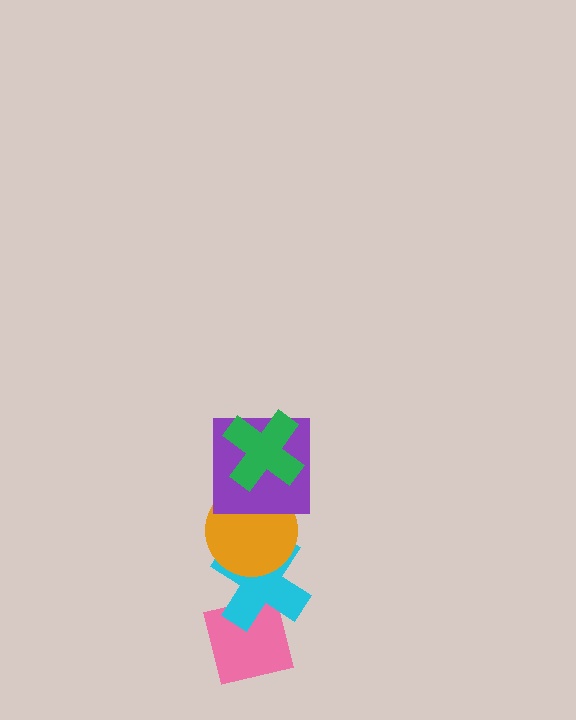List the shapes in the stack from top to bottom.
From top to bottom: the green cross, the purple square, the orange circle, the cyan cross, the pink square.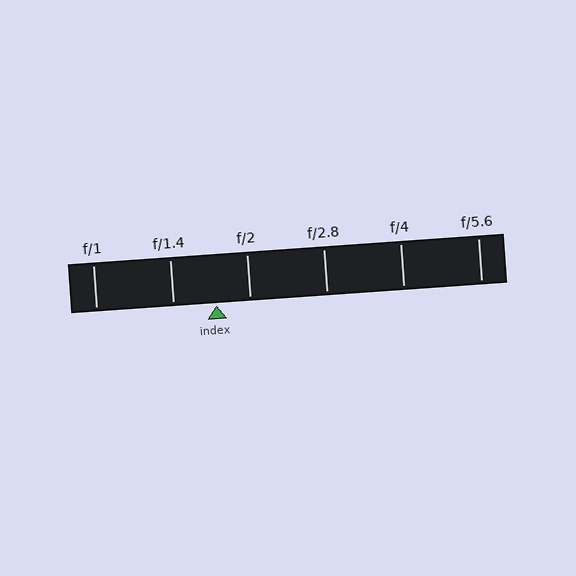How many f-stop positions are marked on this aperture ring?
There are 6 f-stop positions marked.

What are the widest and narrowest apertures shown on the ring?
The widest aperture shown is f/1 and the narrowest is f/5.6.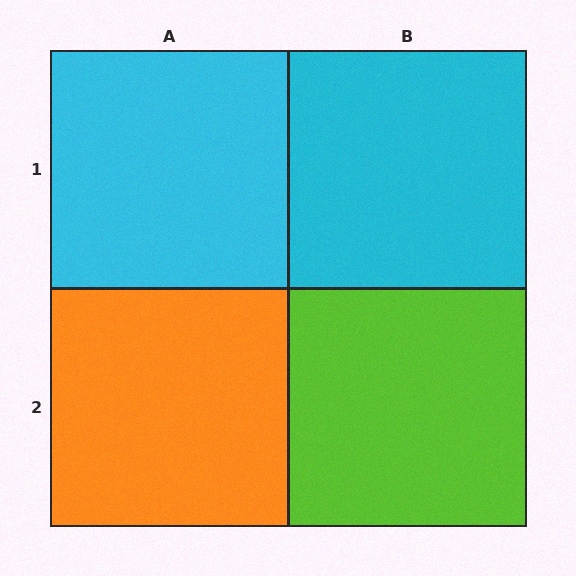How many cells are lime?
1 cell is lime.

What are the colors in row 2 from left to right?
Orange, lime.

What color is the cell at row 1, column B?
Cyan.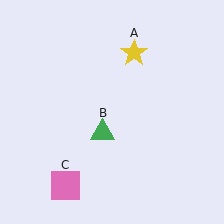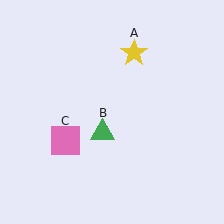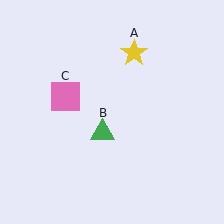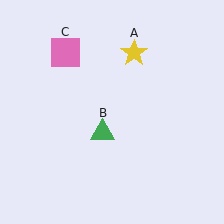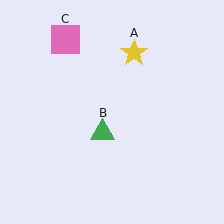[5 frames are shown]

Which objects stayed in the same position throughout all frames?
Yellow star (object A) and green triangle (object B) remained stationary.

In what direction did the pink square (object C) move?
The pink square (object C) moved up.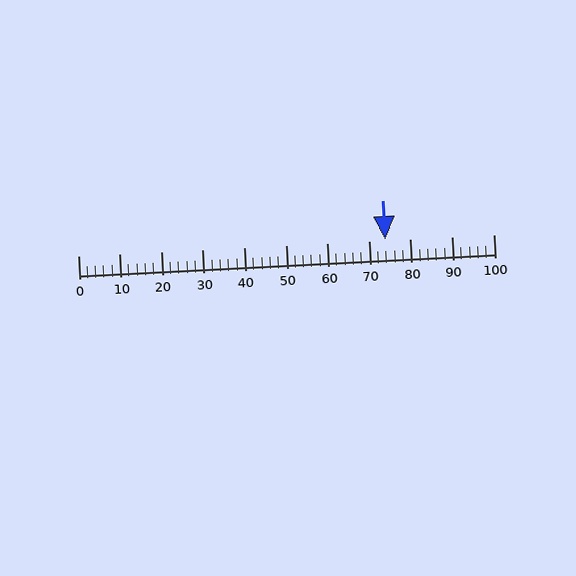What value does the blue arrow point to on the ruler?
The blue arrow points to approximately 74.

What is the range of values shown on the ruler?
The ruler shows values from 0 to 100.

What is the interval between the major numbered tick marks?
The major tick marks are spaced 10 units apart.